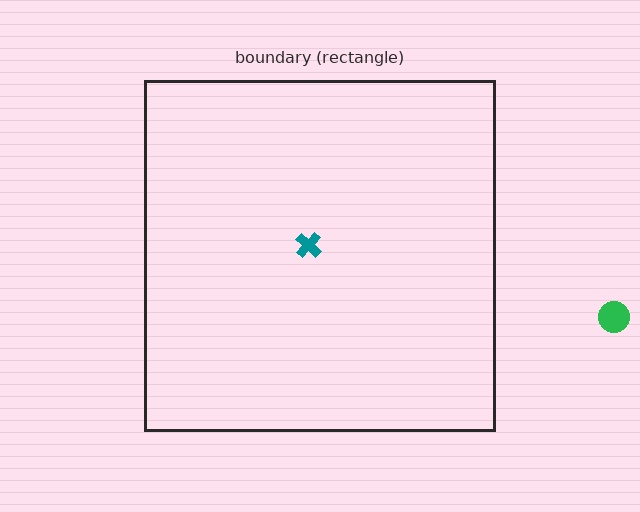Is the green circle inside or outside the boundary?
Outside.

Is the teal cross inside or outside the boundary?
Inside.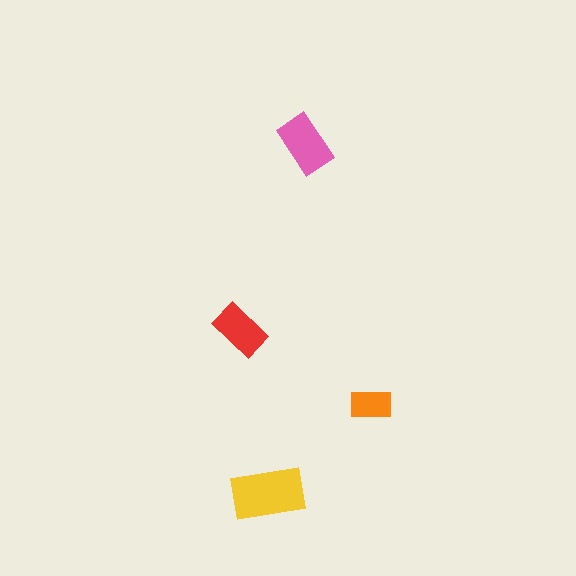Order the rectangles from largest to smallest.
the yellow one, the pink one, the red one, the orange one.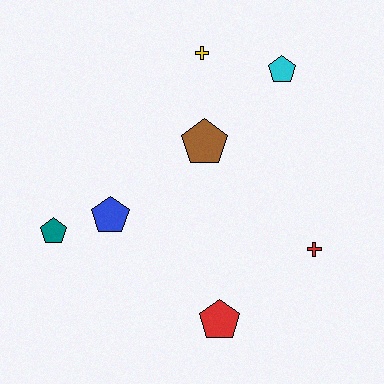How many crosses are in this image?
There are 2 crosses.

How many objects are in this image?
There are 7 objects.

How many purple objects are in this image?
There are no purple objects.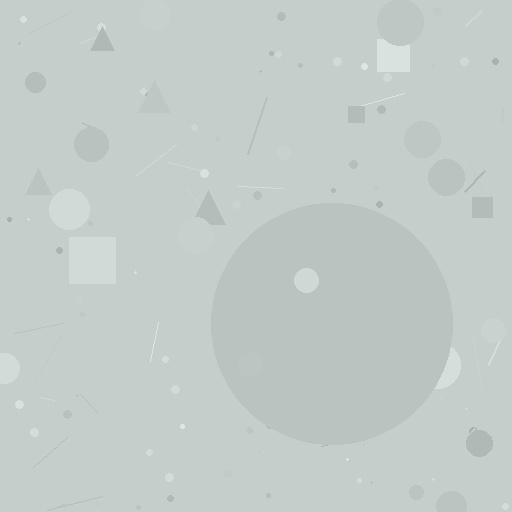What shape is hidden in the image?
A circle is hidden in the image.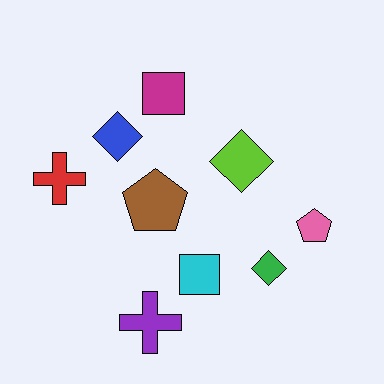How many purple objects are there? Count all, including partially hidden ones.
There is 1 purple object.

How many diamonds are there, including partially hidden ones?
There are 3 diamonds.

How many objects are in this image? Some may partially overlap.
There are 9 objects.